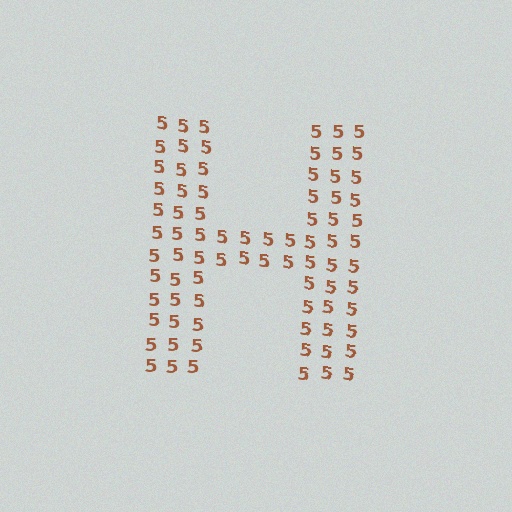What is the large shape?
The large shape is the letter H.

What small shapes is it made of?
It is made of small digit 5's.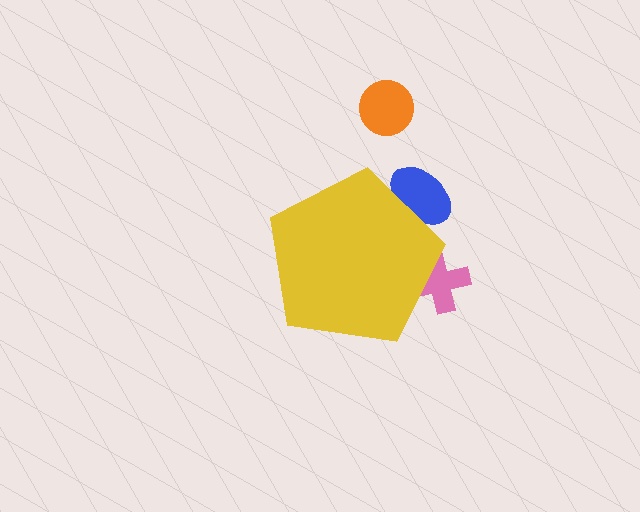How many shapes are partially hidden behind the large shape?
2 shapes are partially hidden.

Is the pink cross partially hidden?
Yes, the pink cross is partially hidden behind the yellow pentagon.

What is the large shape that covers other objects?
A yellow pentagon.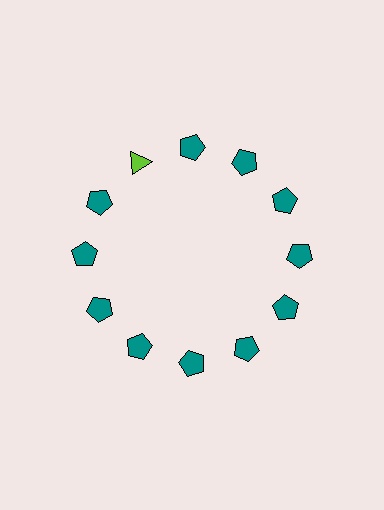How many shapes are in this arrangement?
There are 12 shapes arranged in a ring pattern.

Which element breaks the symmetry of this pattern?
The lime triangle at roughly the 11 o'clock position breaks the symmetry. All other shapes are teal pentagons.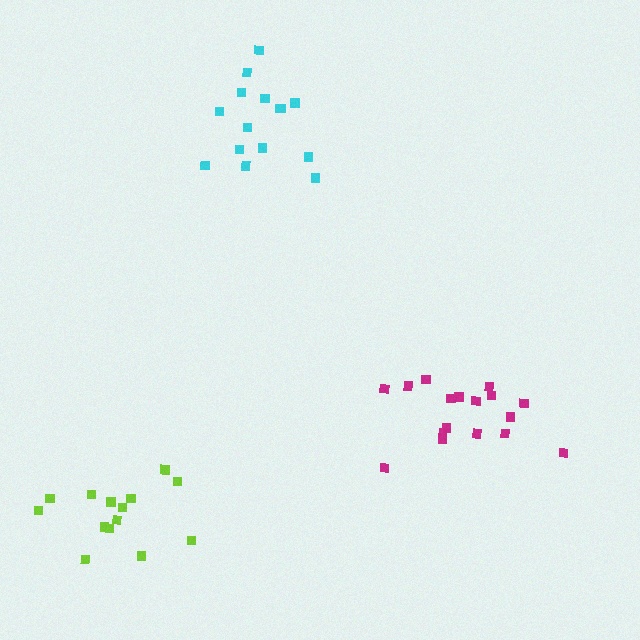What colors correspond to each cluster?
The clusters are colored: magenta, cyan, lime.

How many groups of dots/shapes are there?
There are 3 groups.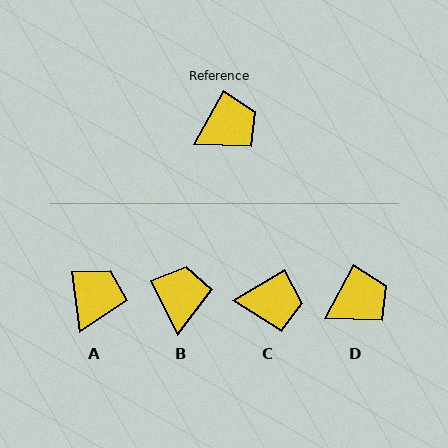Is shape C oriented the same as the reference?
No, it is off by about 30 degrees.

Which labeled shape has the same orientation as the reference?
D.